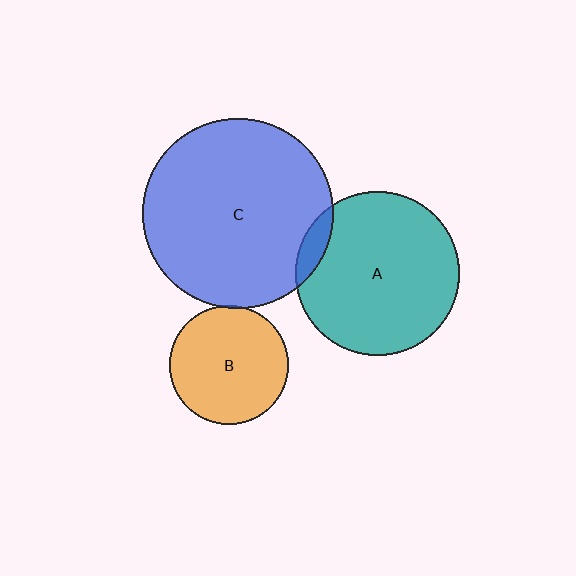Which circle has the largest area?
Circle C (blue).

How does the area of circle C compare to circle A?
Approximately 1.4 times.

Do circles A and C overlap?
Yes.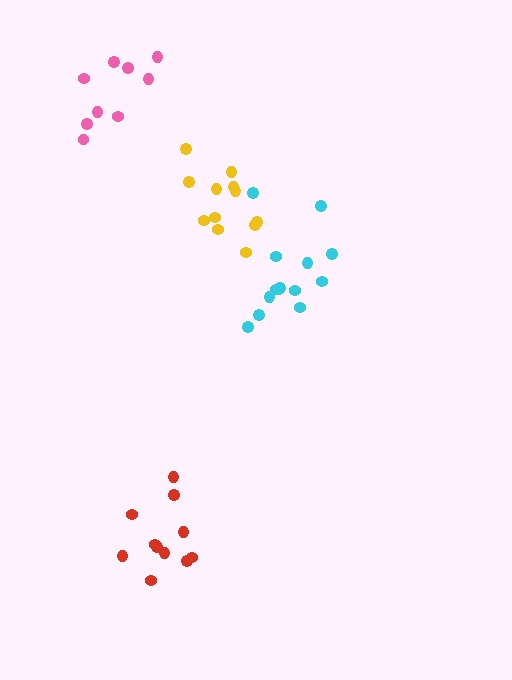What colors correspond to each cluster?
The clusters are colored: yellow, pink, red, cyan.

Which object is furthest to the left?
The pink cluster is leftmost.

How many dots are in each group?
Group 1: 12 dots, Group 2: 9 dots, Group 3: 11 dots, Group 4: 14 dots (46 total).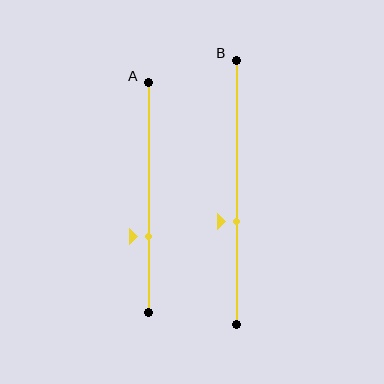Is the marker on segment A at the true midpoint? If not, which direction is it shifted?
No, the marker on segment A is shifted downward by about 17% of the segment length.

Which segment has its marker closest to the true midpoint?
Segment B has its marker closest to the true midpoint.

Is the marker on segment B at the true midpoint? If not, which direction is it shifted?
No, the marker on segment B is shifted downward by about 11% of the segment length.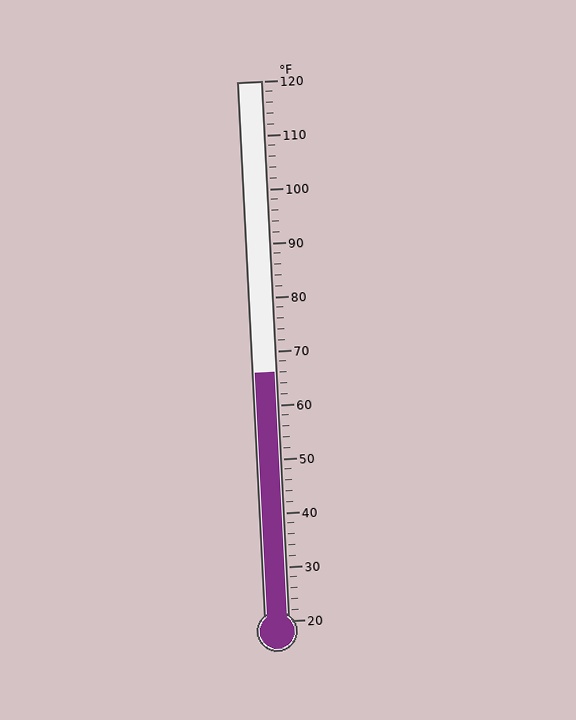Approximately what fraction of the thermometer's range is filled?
The thermometer is filled to approximately 45% of its range.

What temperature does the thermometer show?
The thermometer shows approximately 66°F.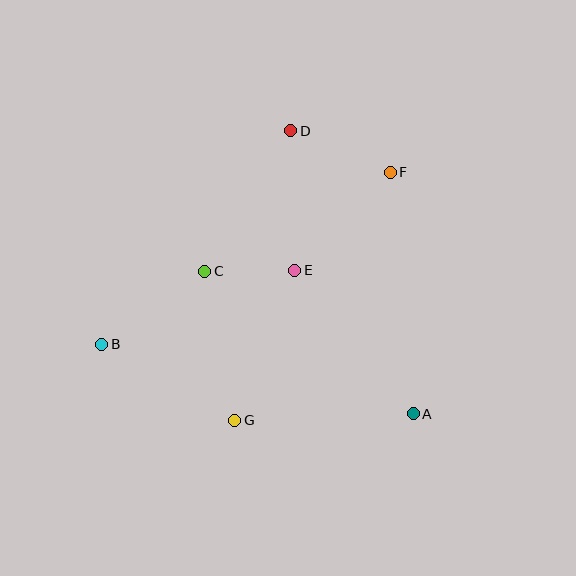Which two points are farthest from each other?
Points B and F are farthest from each other.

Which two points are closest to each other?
Points C and E are closest to each other.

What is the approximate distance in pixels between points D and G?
The distance between D and G is approximately 295 pixels.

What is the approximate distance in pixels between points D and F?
The distance between D and F is approximately 108 pixels.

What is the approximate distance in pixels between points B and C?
The distance between B and C is approximately 126 pixels.